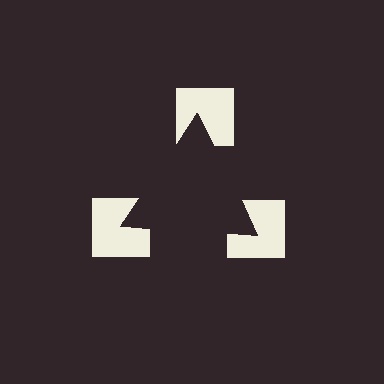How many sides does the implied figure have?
3 sides.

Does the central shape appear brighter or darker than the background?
It typically appears slightly darker than the background, even though no actual brightness change is drawn.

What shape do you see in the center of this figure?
An illusory triangle — its edges are inferred from the aligned wedge cuts in the notched squares, not physically drawn.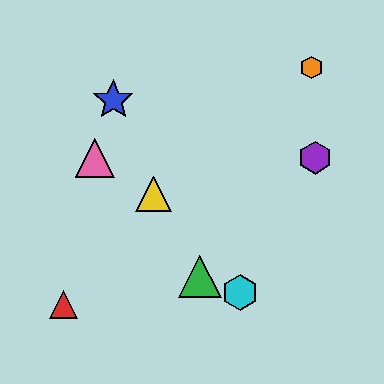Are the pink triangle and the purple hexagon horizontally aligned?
Yes, both are at y≈158.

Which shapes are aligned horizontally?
The purple hexagon, the pink triangle are aligned horizontally.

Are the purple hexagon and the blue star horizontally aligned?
No, the purple hexagon is at y≈158 and the blue star is at y≈100.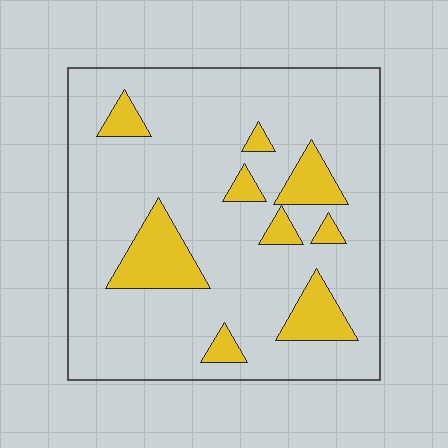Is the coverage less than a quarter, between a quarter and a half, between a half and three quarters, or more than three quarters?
Less than a quarter.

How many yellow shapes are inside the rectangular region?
9.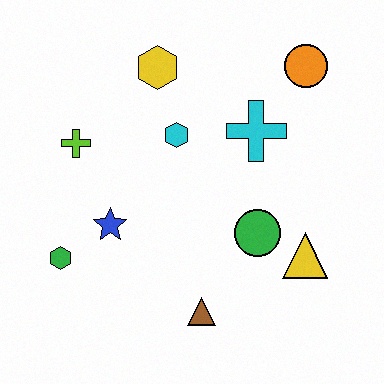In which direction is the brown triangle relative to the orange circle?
The brown triangle is below the orange circle.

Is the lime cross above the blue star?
Yes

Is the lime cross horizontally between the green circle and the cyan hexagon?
No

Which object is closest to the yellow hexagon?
The cyan hexagon is closest to the yellow hexagon.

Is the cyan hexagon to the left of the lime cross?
No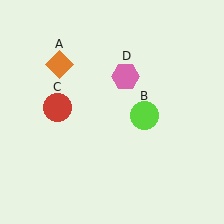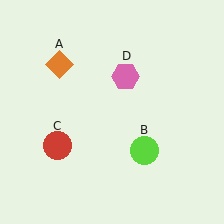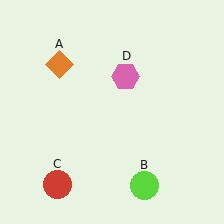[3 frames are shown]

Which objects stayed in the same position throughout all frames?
Orange diamond (object A) and pink hexagon (object D) remained stationary.